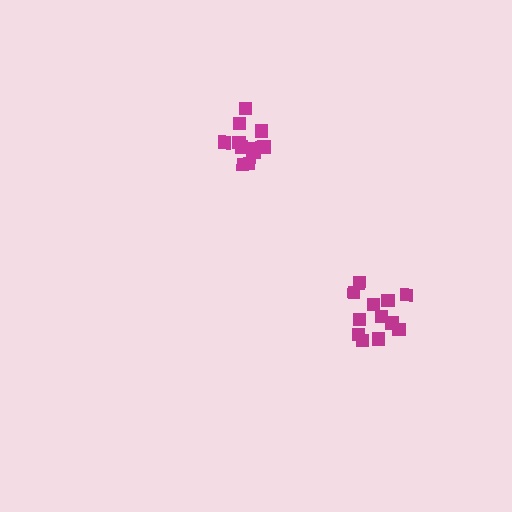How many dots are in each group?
Group 1: 13 dots, Group 2: 12 dots (25 total).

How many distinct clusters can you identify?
There are 2 distinct clusters.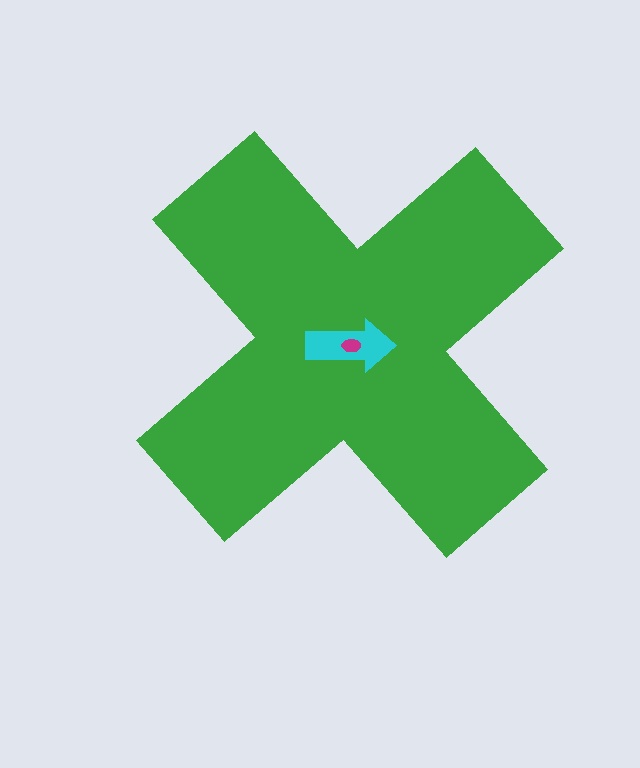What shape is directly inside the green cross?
The cyan arrow.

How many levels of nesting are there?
3.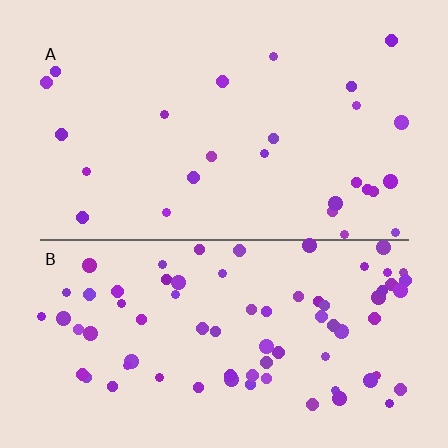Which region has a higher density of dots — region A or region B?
B (the bottom).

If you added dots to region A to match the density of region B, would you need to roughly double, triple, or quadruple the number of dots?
Approximately triple.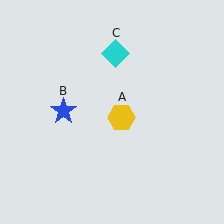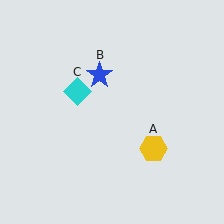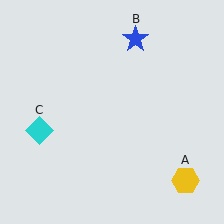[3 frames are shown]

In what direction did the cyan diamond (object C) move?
The cyan diamond (object C) moved down and to the left.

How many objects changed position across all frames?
3 objects changed position: yellow hexagon (object A), blue star (object B), cyan diamond (object C).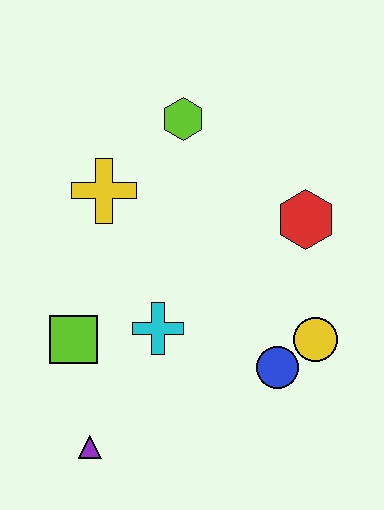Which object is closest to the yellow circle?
The blue circle is closest to the yellow circle.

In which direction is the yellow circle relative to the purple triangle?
The yellow circle is to the right of the purple triangle.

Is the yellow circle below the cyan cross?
Yes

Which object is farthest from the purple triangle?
The lime hexagon is farthest from the purple triangle.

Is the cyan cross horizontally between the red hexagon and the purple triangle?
Yes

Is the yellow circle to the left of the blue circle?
No